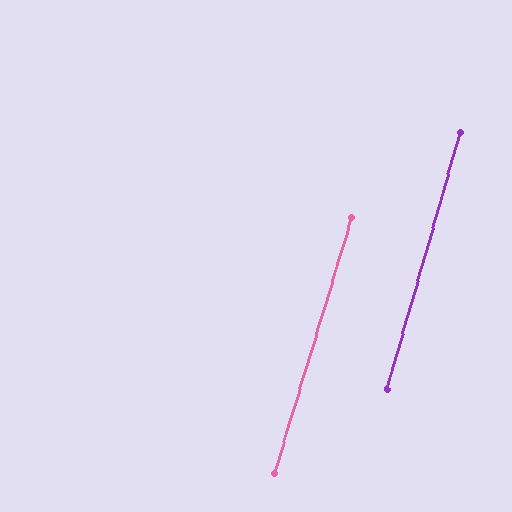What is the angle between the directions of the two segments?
Approximately 1 degree.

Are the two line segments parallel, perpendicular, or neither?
Parallel — their directions differ by only 0.9°.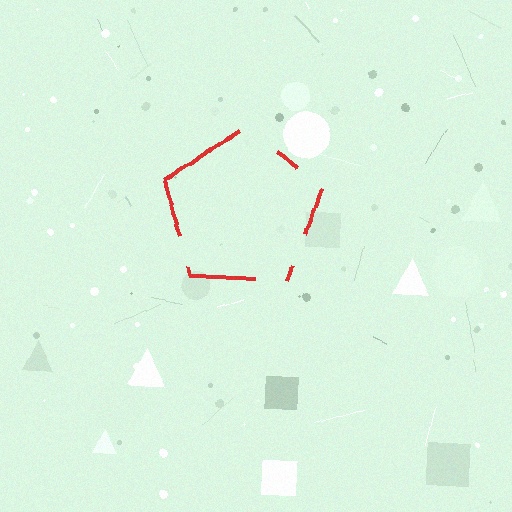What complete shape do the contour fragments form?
The contour fragments form a pentagon.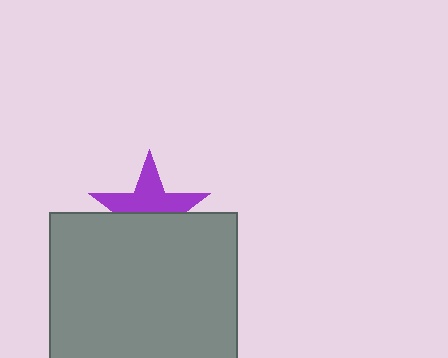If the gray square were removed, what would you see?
You would see the complete purple star.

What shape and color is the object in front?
The object in front is a gray square.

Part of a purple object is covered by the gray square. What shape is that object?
It is a star.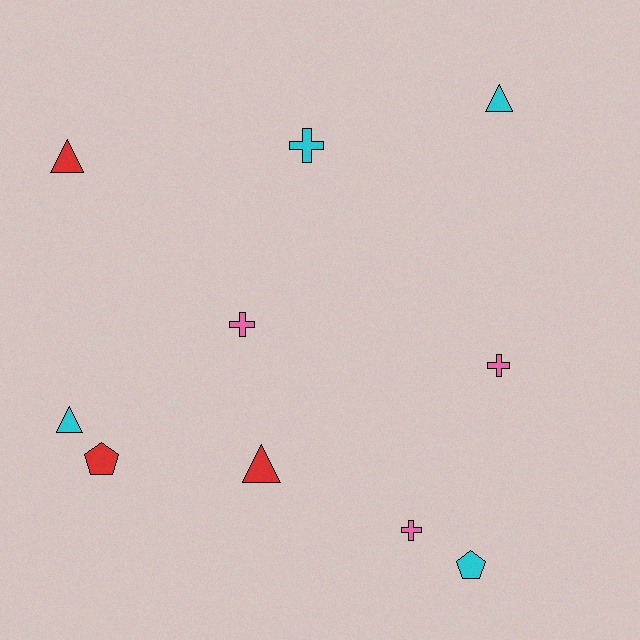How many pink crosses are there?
There are 3 pink crosses.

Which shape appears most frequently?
Cross, with 4 objects.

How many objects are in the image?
There are 10 objects.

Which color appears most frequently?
Cyan, with 4 objects.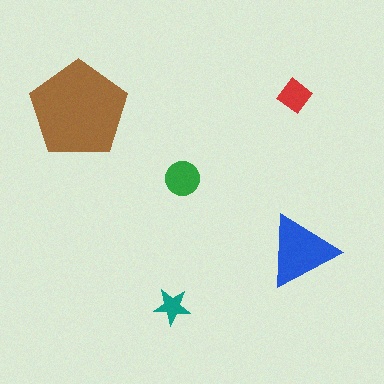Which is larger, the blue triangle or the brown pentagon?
The brown pentagon.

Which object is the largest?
The brown pentagon.